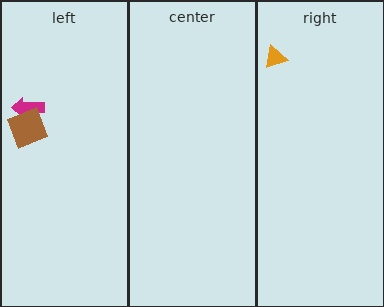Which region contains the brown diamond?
The left region.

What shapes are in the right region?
The orange triangle.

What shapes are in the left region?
The magenta arrow, the brown diamond.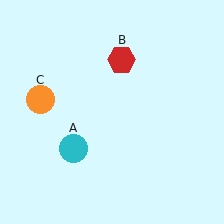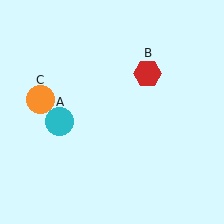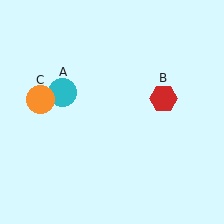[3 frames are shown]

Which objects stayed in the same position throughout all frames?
Orange circle (object C) remained stationary.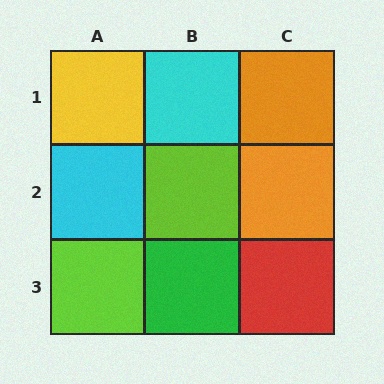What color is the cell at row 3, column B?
Green.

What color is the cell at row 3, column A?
Lime.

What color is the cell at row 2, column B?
Lime.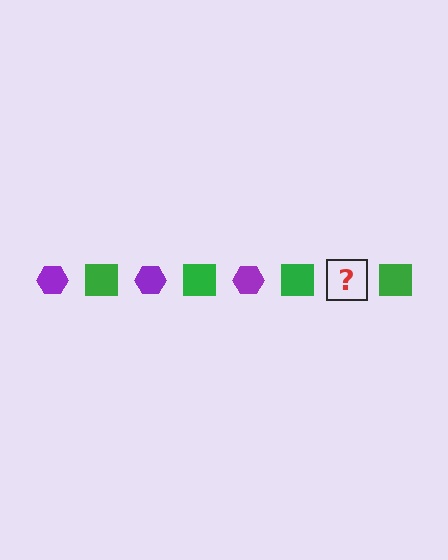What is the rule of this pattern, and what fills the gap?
The rule is that the pattern alternates between purple hexagon and green square. The gap should be filled with a purple hexagon.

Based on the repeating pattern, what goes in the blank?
The blank should be a purple hexagon.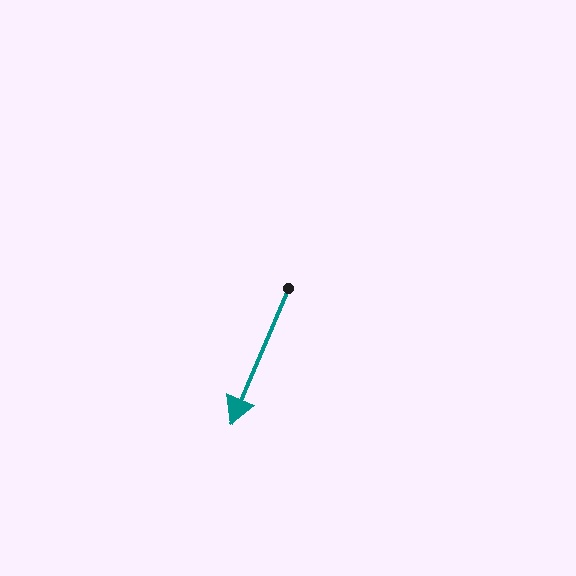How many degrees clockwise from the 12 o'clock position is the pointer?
Approximately 203 degrees.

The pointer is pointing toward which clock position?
Roughly 7 o'clock.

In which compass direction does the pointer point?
Southwest.